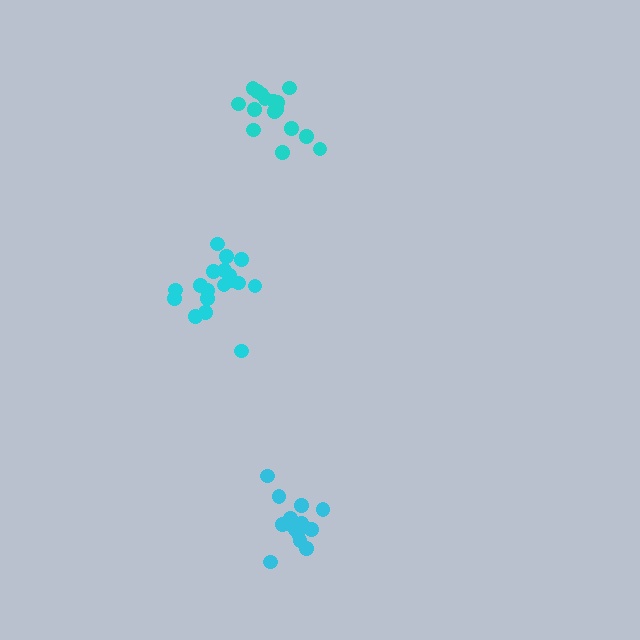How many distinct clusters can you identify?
There are 3 distinct clusters.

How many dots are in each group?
Group 1: 18 dots, Group 2: 14 dots, Group 3: 17 dots (49 total).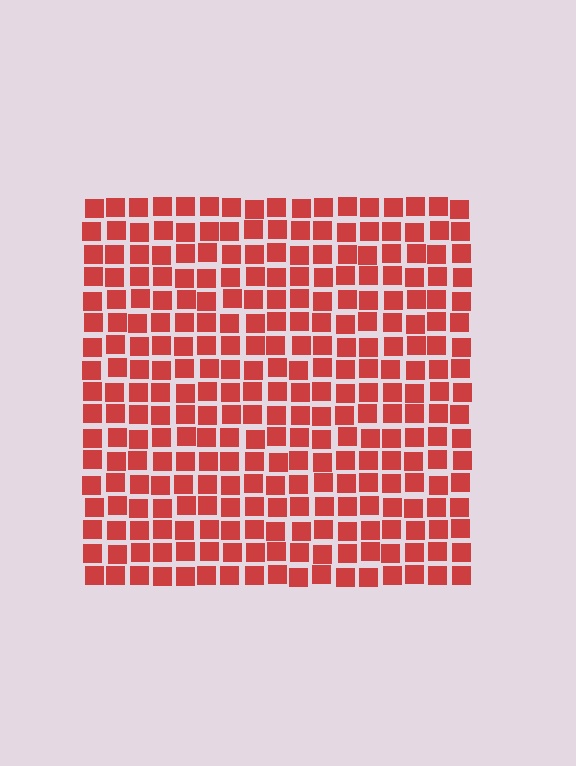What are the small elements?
The small elements are squares.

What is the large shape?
The large shape is a square.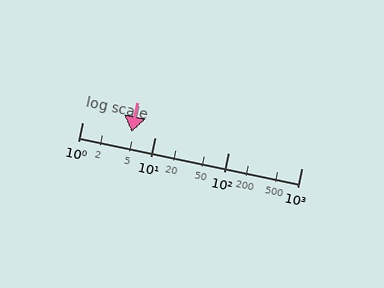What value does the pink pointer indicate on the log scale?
The pointer indicates approximately 4.8.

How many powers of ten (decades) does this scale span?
The scale spans 3 decades, from 1 to 1000.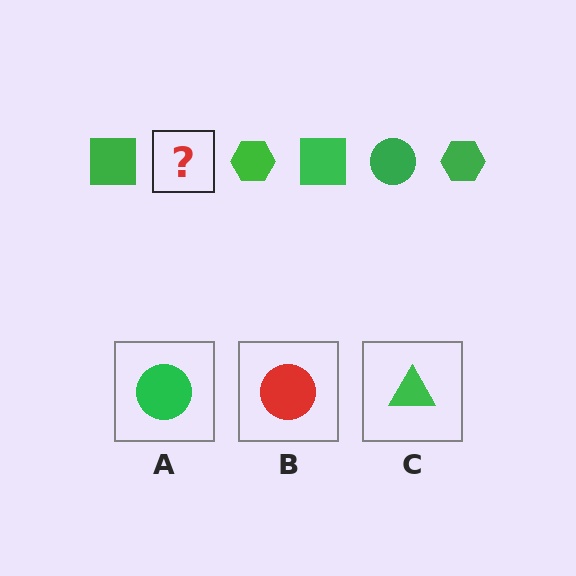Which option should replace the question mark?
Option A.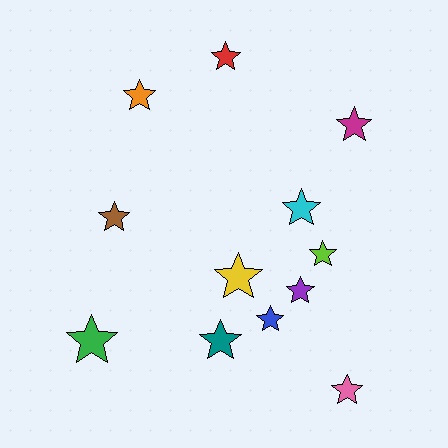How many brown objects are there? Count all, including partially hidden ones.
There is 1 brown object.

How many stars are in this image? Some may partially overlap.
There are 12 stars.